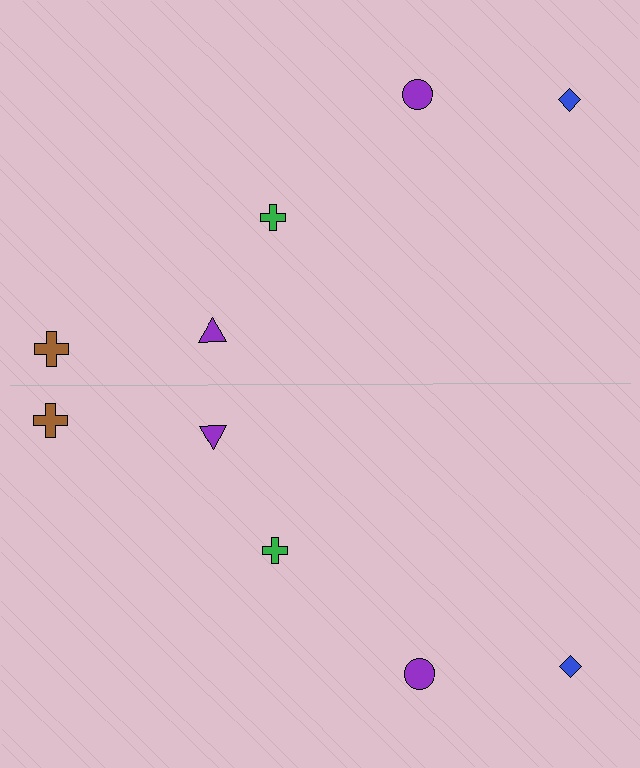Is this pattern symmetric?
Yes, this pattern has bilateral (reflection) symmetry.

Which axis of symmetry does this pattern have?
The pattern has a horizontal axis of symmetry running through the center of the image.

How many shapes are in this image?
There are 10 shapes in this image.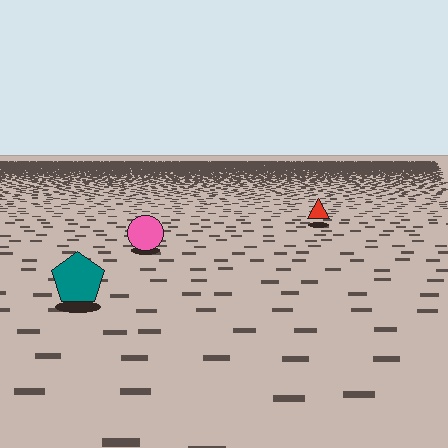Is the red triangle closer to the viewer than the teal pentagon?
No. The teal pentagon is closer — you can tell from the texture gradient: the ground texture is coarser near it.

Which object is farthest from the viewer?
The red triangle is farthest from the viewer. It appears smaller and the ground texture around it is denser.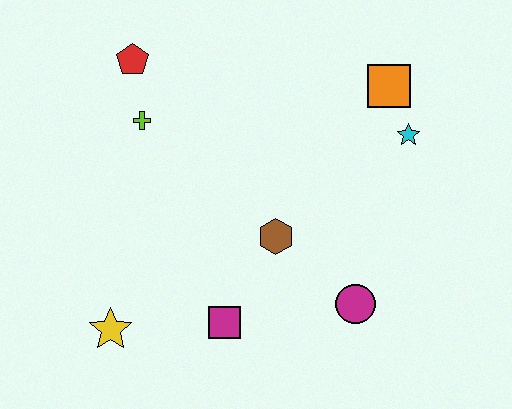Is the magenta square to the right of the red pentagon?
Yes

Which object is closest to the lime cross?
The red pentagon is closest to the lime cross.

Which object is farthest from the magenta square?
The orange square is farthest from the magenta square.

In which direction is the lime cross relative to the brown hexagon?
The lime cross is to the left of the brown hexagon.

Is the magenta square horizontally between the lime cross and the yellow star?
No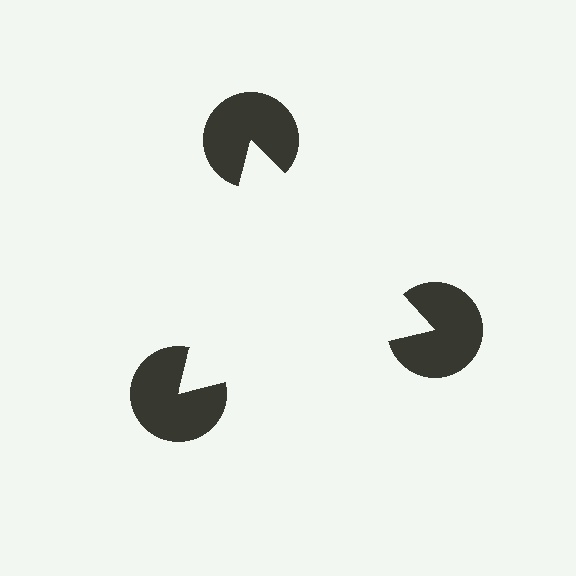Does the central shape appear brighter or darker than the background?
It typically appears slightly brighter than the background, even though no actual brightness change is drawn.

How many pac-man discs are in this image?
There are 3 — one at each vertex of the illusory triangle.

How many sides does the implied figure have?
3 sides.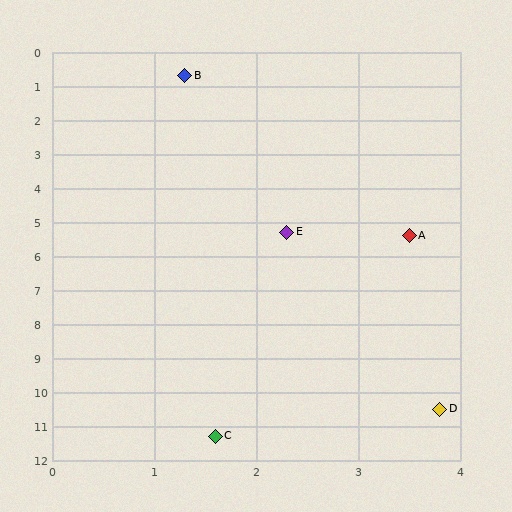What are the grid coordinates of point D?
Point D is at approximately (3.8, 10.5).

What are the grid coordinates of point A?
Point A is at approximately (3.5, 5.4).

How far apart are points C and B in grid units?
Points C and B are about 10.6 grid units apart.